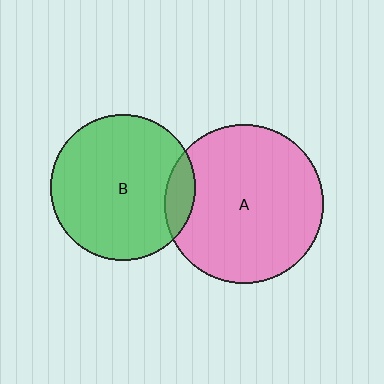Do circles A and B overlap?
Yes.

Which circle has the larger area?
Circle A (pink).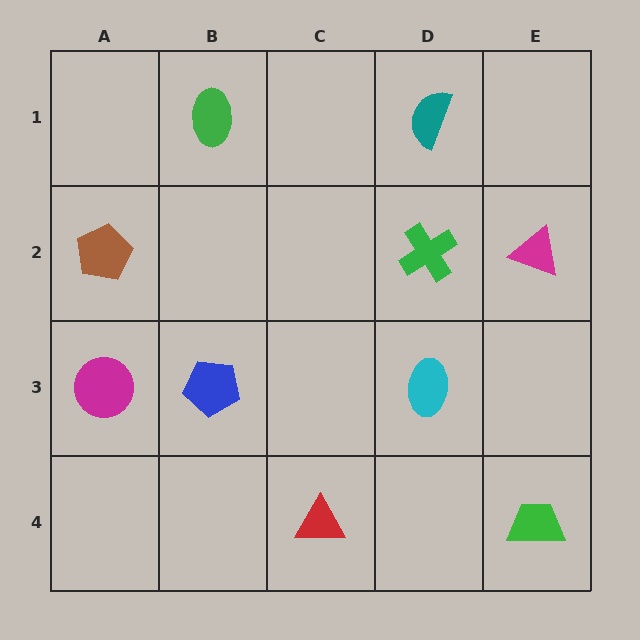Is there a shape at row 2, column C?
No, that cell is empty.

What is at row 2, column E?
A magenta triangle.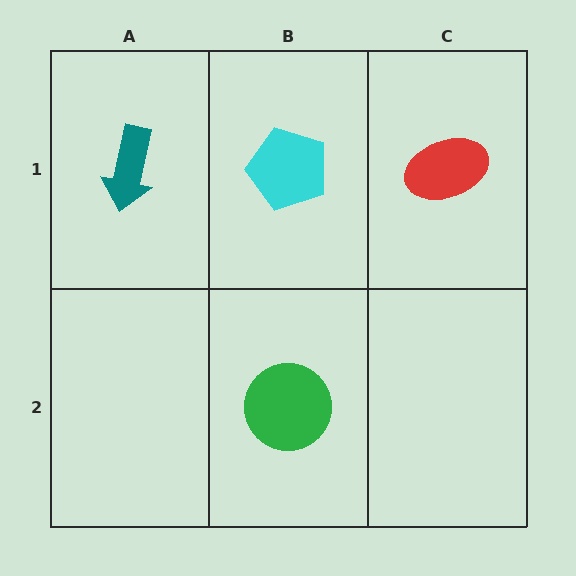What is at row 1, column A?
A teal arrow.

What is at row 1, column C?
A red ellipse.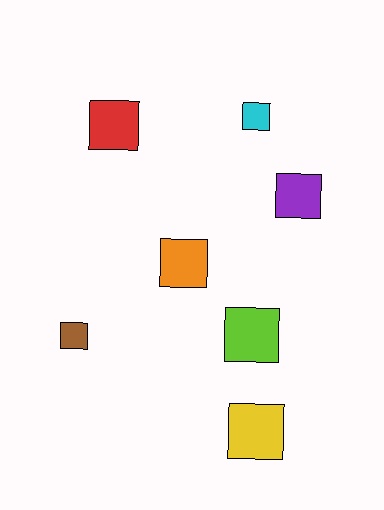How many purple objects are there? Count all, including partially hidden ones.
There is 1 purple object.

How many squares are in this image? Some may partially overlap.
There are 7 squares.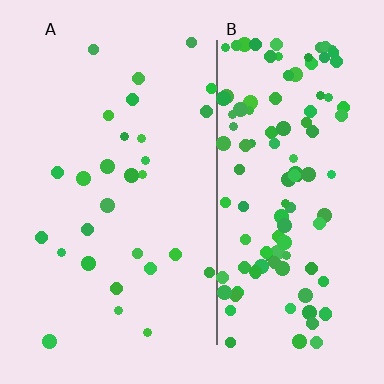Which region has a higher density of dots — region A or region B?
B (the right).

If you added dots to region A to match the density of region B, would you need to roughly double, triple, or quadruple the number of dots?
Approximately quadruple.